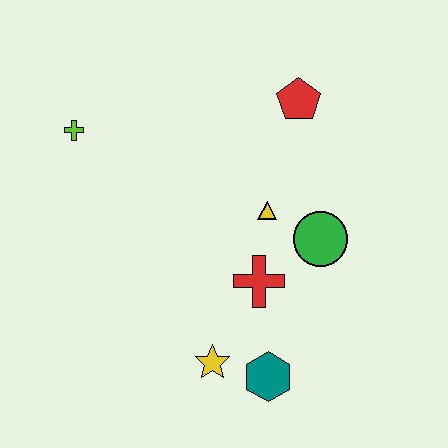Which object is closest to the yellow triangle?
The green circle is closest to the yellow triangle.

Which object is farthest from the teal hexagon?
The lime cross is farthest from the teal hexagon.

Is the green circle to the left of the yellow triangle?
No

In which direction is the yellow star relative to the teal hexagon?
The yellow star is to the left of the teal hexagon.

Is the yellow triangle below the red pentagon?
Yes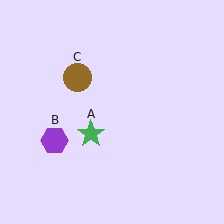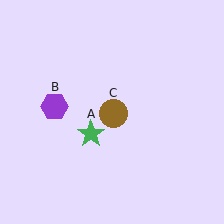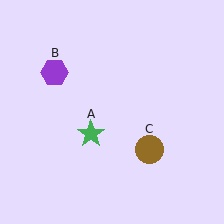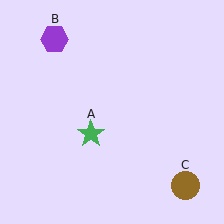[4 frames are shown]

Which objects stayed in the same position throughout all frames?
Green star (object A) remained stationary.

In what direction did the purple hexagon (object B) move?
The purple hexagon (object B) moved up.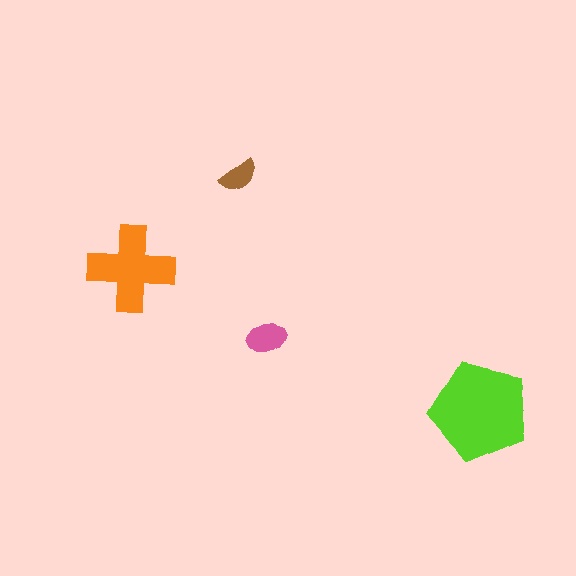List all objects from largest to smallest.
The lime pentagon, the orange cross, the pink ellipse, the brown semicircle.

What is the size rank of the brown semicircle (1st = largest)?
4th.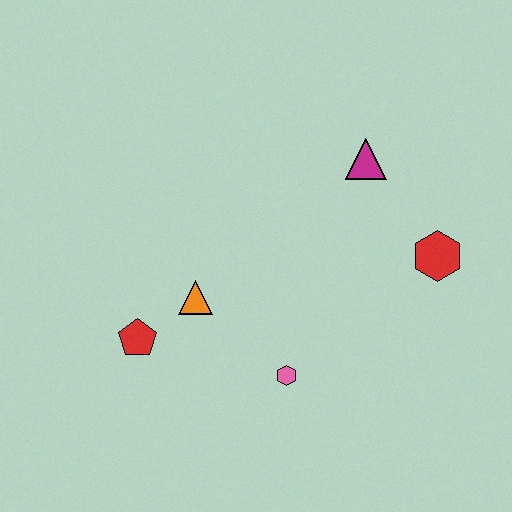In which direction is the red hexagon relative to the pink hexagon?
The red hexagon is to the right of the pink hexagon.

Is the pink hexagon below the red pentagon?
Yes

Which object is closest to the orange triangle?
The red pentagon is closest to the orange triangle.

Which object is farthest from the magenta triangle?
The red pentagon is farthest from the magenta triangle.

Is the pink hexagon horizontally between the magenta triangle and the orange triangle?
Yes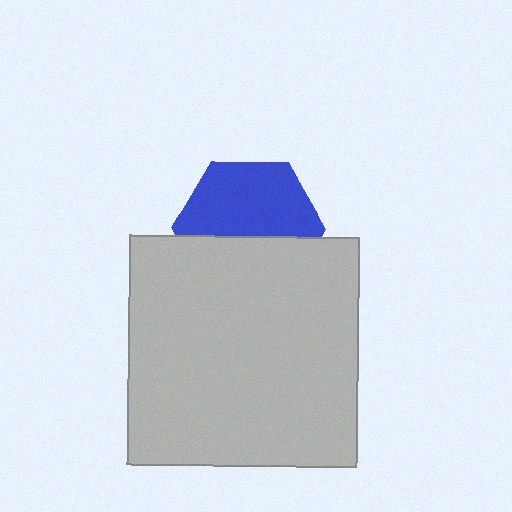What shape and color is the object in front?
The object in front is a light gray square.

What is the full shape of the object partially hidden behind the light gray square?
The partially hidden object is a blue hexagon.